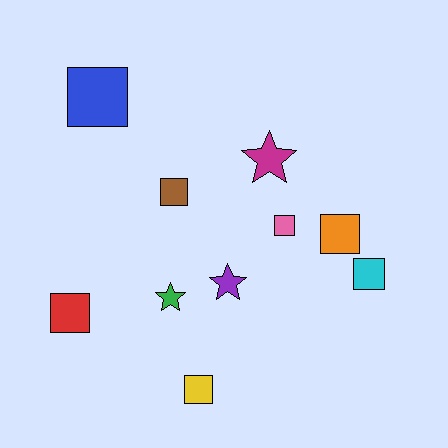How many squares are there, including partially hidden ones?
There are 7 squares.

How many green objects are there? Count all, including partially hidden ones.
There is 1 green object.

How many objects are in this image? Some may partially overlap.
There are 10 objects.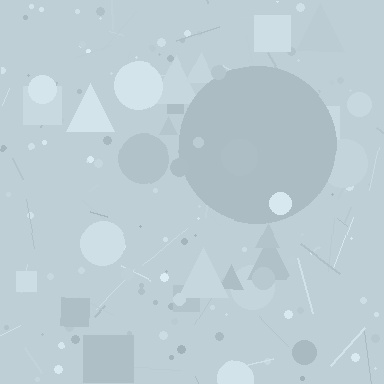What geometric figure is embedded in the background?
A circle is embedded in the background.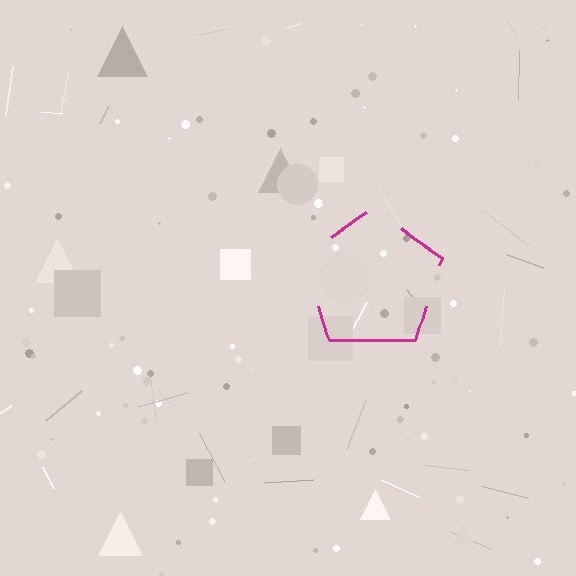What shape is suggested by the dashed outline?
The dashed outline suggests a pentagon.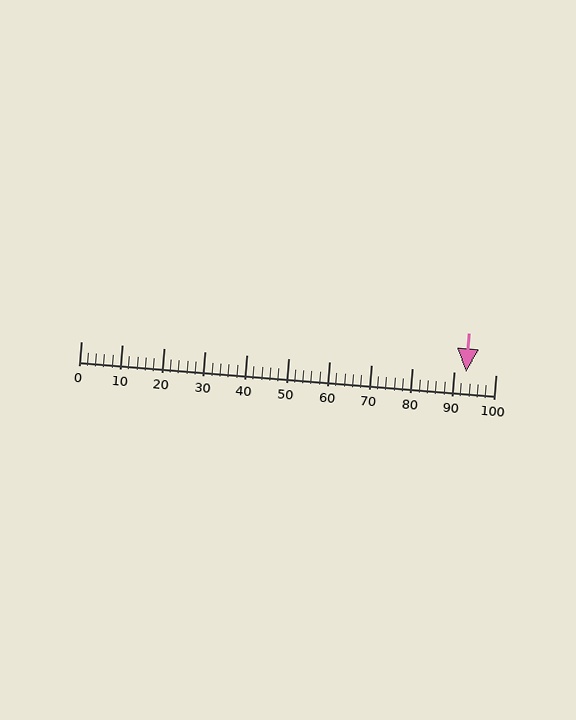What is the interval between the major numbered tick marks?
The major tick marks are spaced 10 units apart.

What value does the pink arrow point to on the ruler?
The pink arrow points to approximately 93.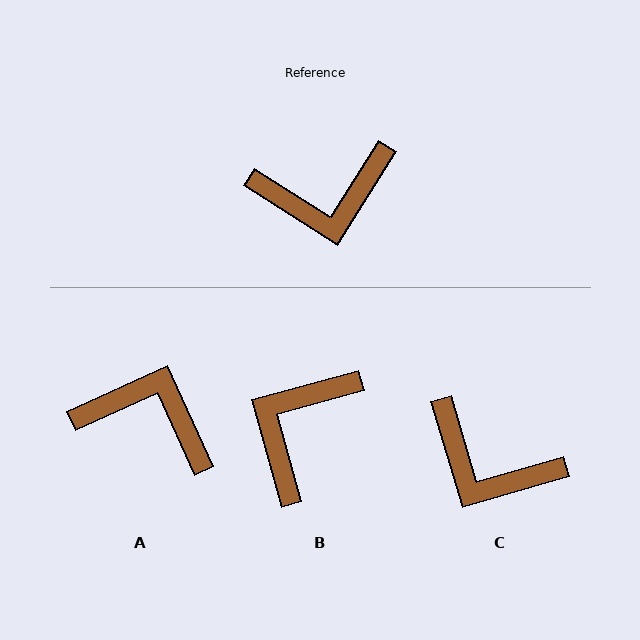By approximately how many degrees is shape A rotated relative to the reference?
Approximately 147 degrees counter-clockwise.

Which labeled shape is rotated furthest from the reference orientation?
A, about 147 degrees away.